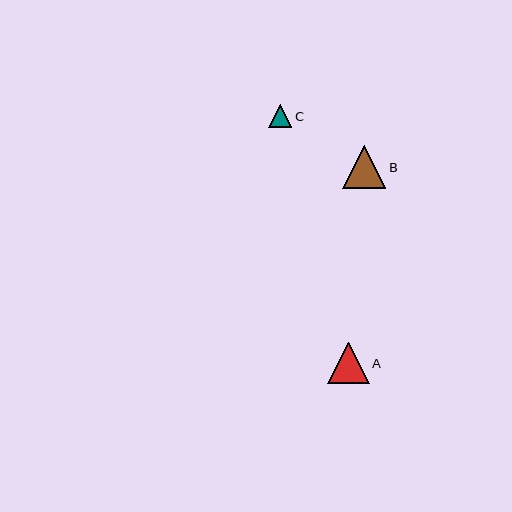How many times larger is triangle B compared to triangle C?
Triangle B is approximately 1.9 times the size of triangle C.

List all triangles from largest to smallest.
From largest to smallest: B, A, C.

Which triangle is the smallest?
Triangle C is the smallest with a size of approximately 23 pixels.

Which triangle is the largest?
Triangle B is the largest with a size of approximately 43 pixels.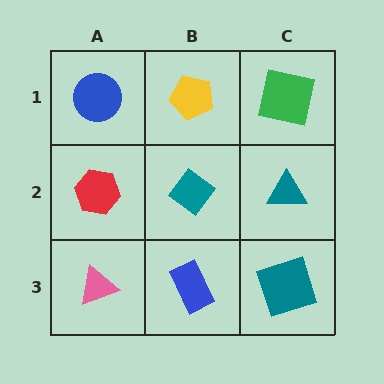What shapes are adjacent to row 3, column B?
A teal diamond (row 2, column B), a pink triangle (row 3, column A), a teal square (row 3, column C).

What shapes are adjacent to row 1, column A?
A red hexagon (row 2, column A), a yellow pentagon (row 1, column B).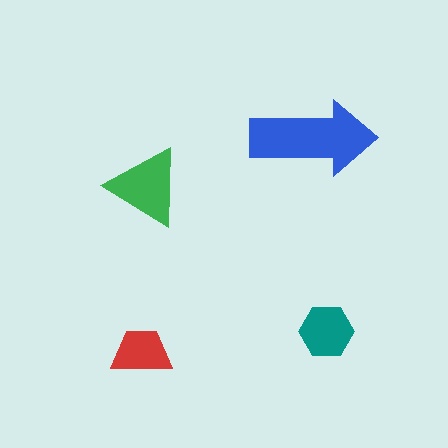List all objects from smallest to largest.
The red trapezoid, the teal hexagon, the green triangle, the blue arrow.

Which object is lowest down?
The red trapezoid is bottommost.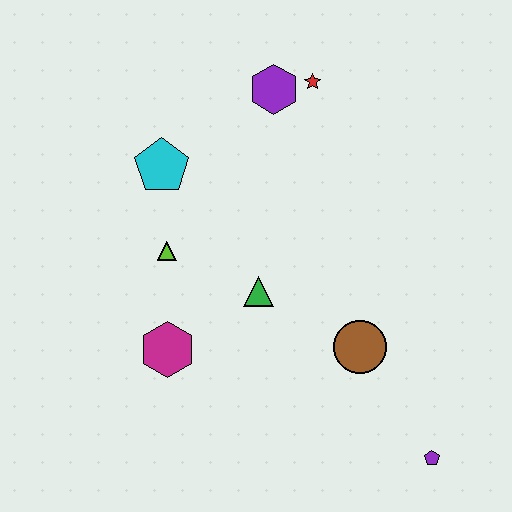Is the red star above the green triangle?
Yes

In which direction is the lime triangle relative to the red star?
The lime triangle is below the red star.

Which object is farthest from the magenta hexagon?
The red star is farthest from the magenta hexagon.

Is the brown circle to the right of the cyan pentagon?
Yes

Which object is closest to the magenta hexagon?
The lime triangle is closest to the magenta hexagon.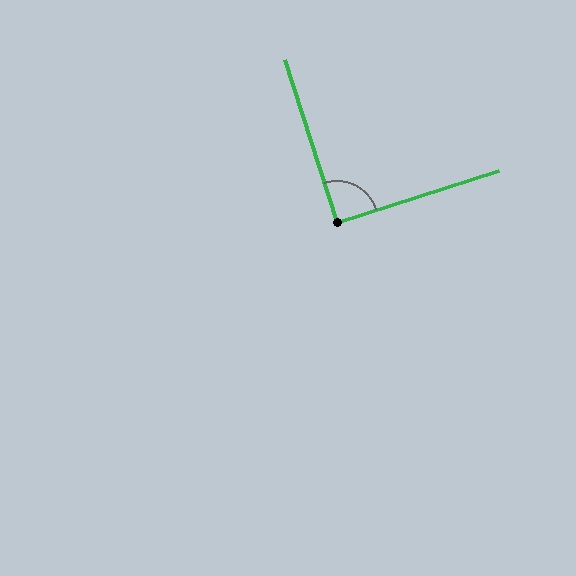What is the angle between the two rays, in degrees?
Approximately 90 degrees.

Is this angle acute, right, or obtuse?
It is approximately a right angle.